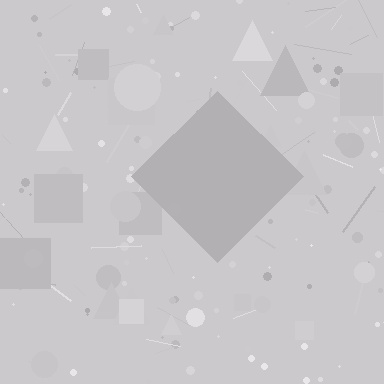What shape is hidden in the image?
A diamond is hidden in the image.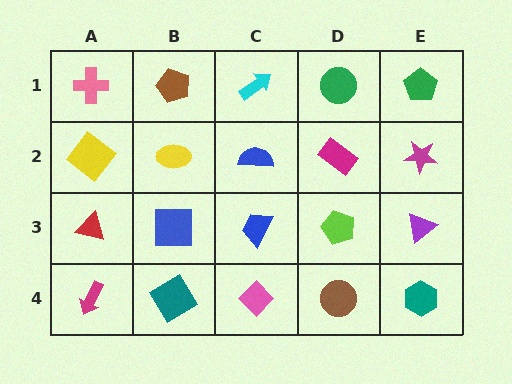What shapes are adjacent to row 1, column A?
A yellow diamond (row 2, column A), a brown pentagon (row 1, column B).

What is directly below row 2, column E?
A purple triangle.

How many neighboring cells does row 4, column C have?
3.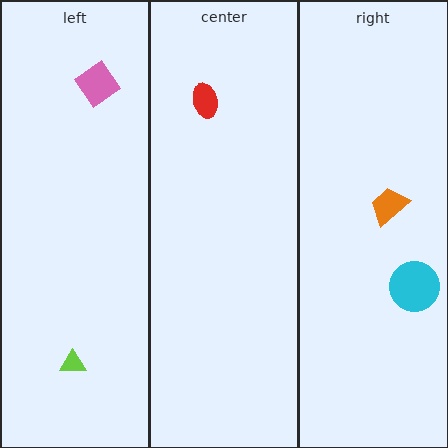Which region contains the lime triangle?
The left region.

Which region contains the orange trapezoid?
The right region.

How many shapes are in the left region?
2.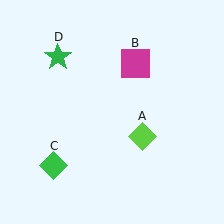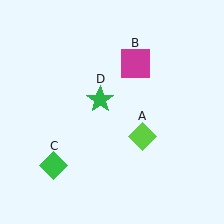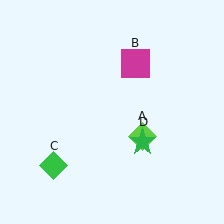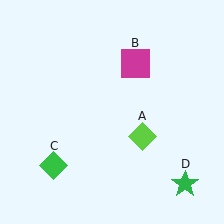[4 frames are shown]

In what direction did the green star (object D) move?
The green star (object D) moved down and to the right.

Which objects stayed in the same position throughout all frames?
Lime diamond (object A) and magenta square (object B) and green diamond (object C) remained stationary.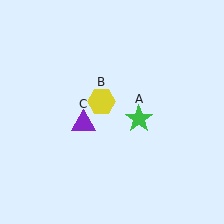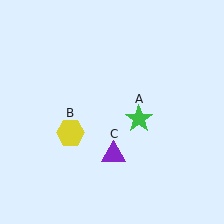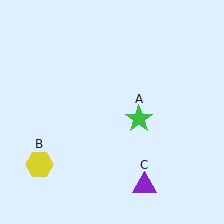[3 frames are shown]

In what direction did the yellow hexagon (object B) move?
The yellow hexagon (object B) moved down and to the left.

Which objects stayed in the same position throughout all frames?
Green star (object A) remained stationary.